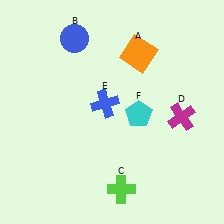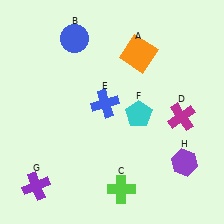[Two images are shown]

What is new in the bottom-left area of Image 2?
A purple cross (G) was added in the bottom-left area of Image 2.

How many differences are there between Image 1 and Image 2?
There are 2 differences between the two images.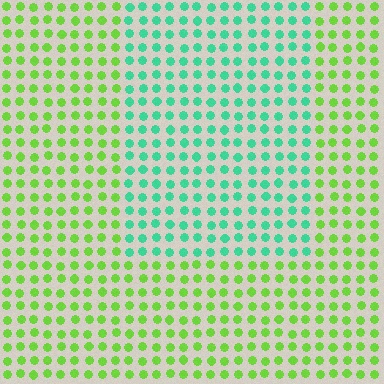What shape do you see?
I see a rectangle.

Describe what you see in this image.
The image is filled with small lime elements in a uniform arrangement. A rectangle-shaped region is visible where the elements are tinted to a slightly different hue, forming a subtle color boundary.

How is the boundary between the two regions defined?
The boundary is defined purely by a slight shift in hue (about 55 degrees). Spacing, size, and orientation are identical on both sides.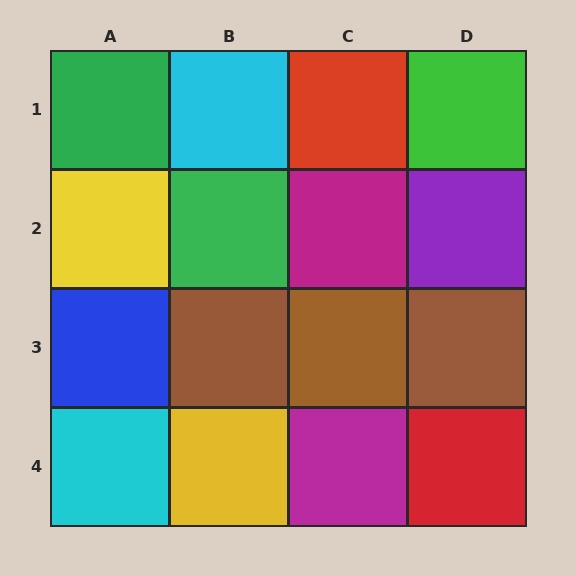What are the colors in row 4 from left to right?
Cyan, yellow, magenta, red.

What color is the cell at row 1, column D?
Green.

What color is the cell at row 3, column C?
Brown.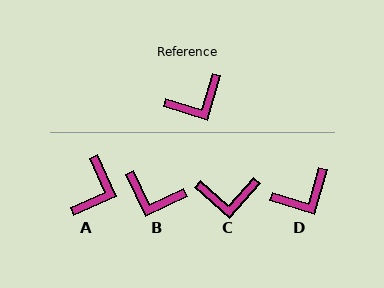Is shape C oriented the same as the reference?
No, it is off by about 25 degrees.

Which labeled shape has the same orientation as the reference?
D.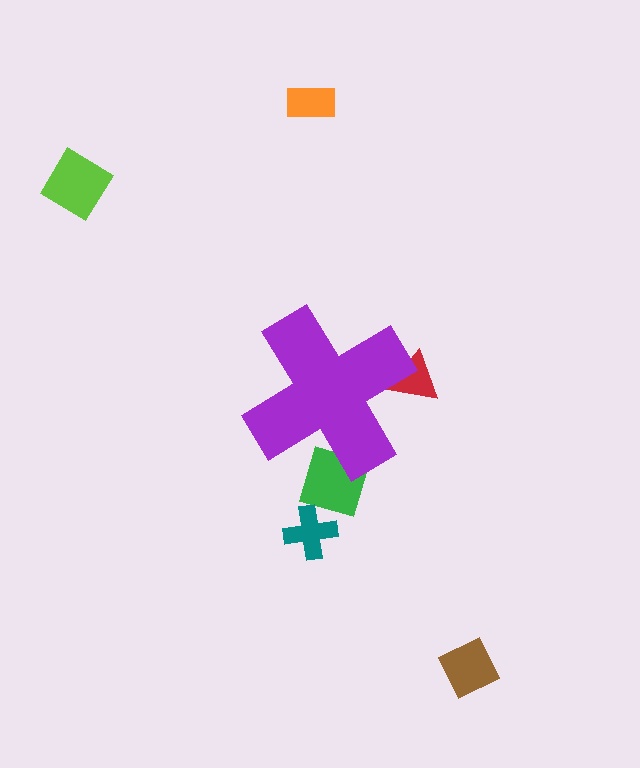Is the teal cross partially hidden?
No, the teal cross is fully visible.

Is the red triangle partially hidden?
Yes, the red triangle is partially hidden behind the purple cross.